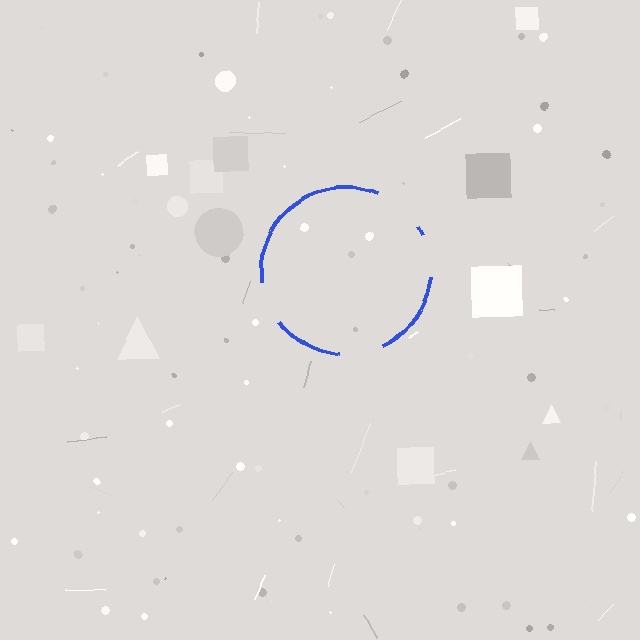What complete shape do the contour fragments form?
The contour fragments form a circle.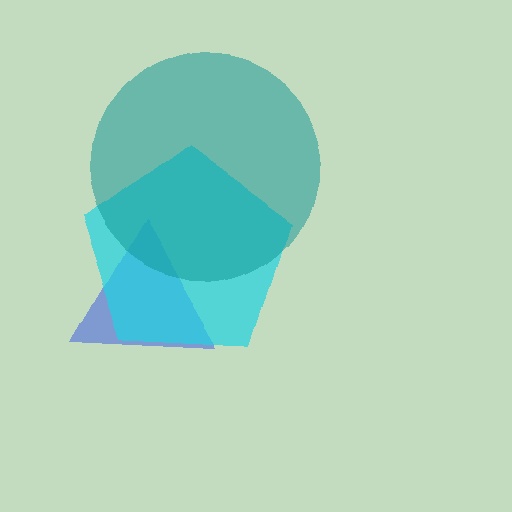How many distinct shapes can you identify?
There are 3 distinct shapes: a blue triangle, a cyan pentagon, a teal circle.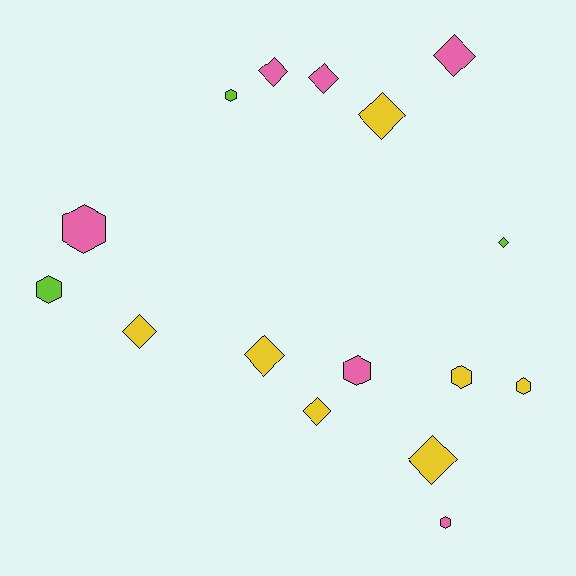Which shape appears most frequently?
Diamond, with 9 objects.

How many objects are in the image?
There are 16 objects.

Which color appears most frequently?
Yellow, with 7 objects.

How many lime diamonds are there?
There is 1 lime diamond.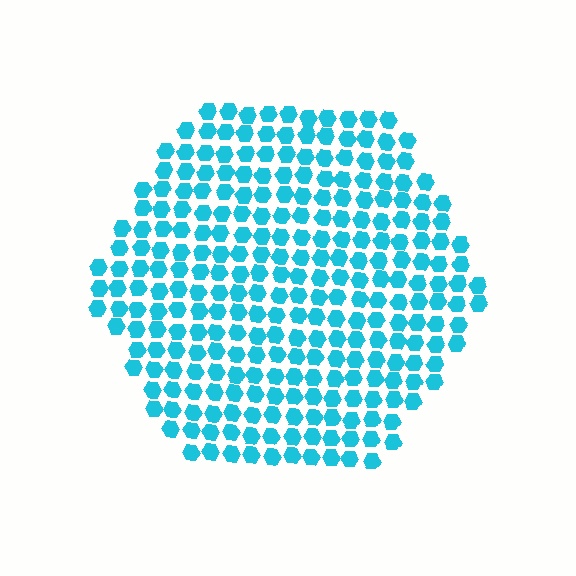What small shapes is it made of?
It is made of small hexagons.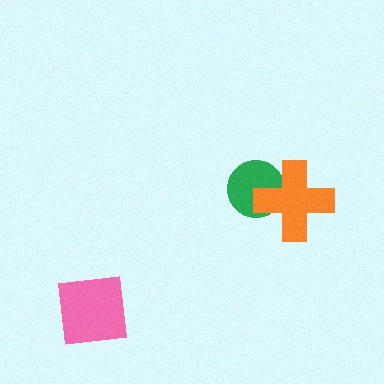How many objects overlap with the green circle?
1 object overlaps with the green circle.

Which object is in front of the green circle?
The orange cross is in front of the green circle.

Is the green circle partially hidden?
Yes, it is partially covered by another shape.